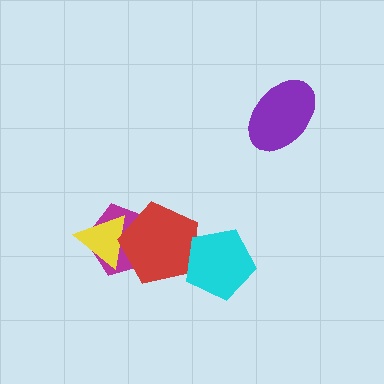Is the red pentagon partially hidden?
Yes, it is partially covered by another shape.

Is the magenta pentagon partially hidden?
Yes, it is partially covered by another shape.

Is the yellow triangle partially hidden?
Yes, it is partially covered by another shape.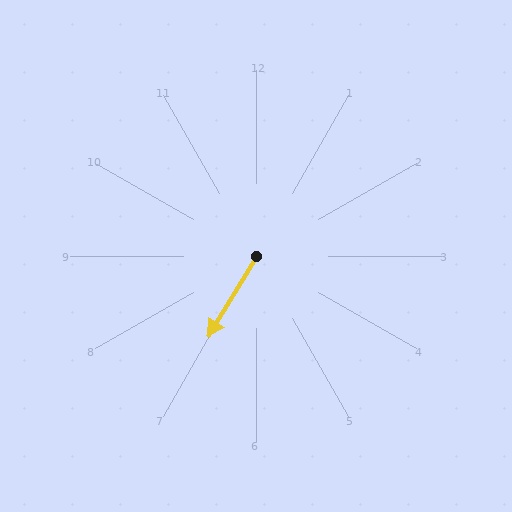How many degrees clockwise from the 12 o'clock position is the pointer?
Approximately 211 degrees.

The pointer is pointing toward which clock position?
Roughly 7 o'clock.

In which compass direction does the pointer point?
Southwest.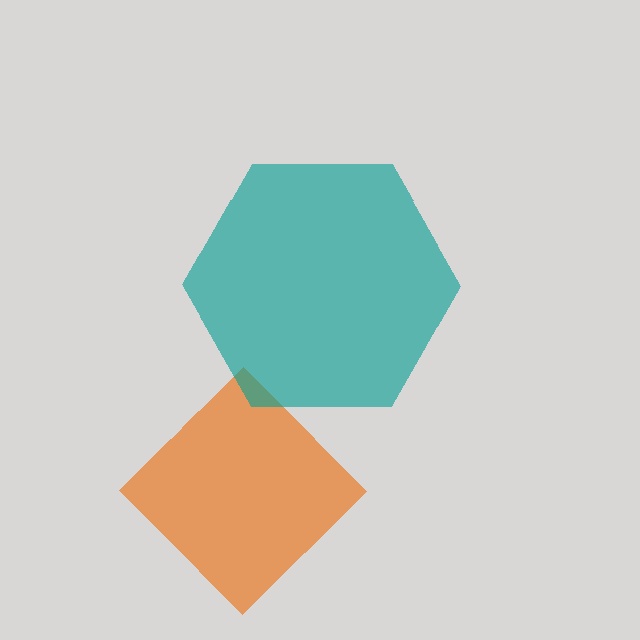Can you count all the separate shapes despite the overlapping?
Yes, there are 2 separate shapes.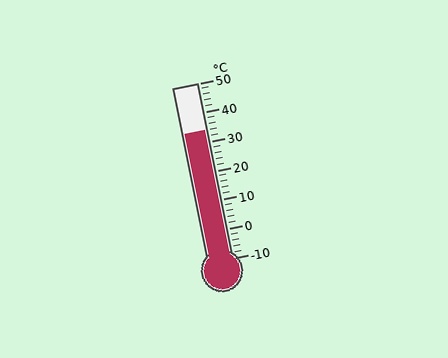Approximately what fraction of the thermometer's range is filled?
The thermometer is filled to approximately 75% of its range.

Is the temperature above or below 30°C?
The temperature is above 30°C.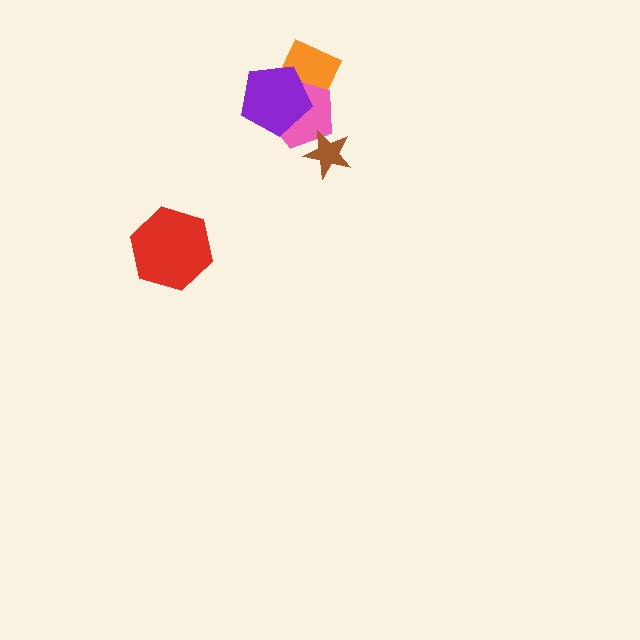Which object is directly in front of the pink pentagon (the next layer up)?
The purple pentagon is directly in front of the pink pentagon.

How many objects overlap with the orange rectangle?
2 objects overlap with the orange rectangle.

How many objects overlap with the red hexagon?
0 objects overlap with the red hexagon.